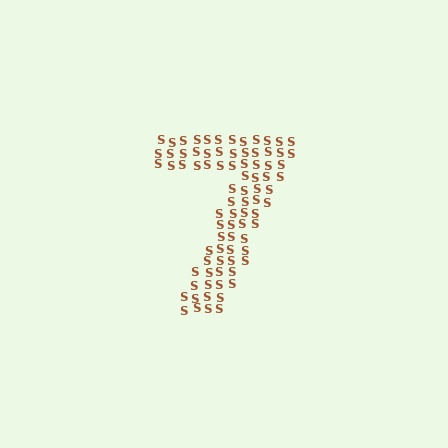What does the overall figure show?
The overall figure shows the digit 7.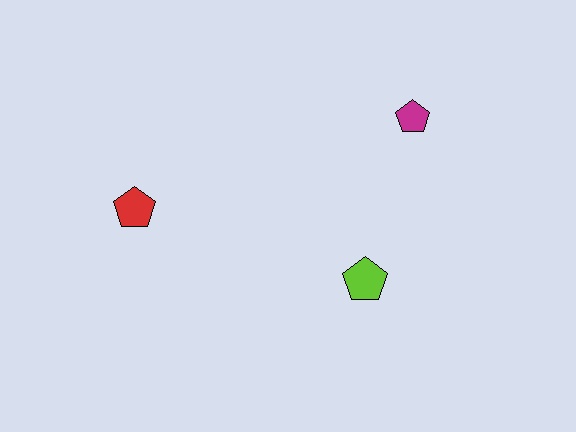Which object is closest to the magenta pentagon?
The lime pentagon is closest to the magenta pentagon.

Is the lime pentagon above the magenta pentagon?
No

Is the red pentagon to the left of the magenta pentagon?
Yes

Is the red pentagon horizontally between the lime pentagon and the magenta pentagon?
No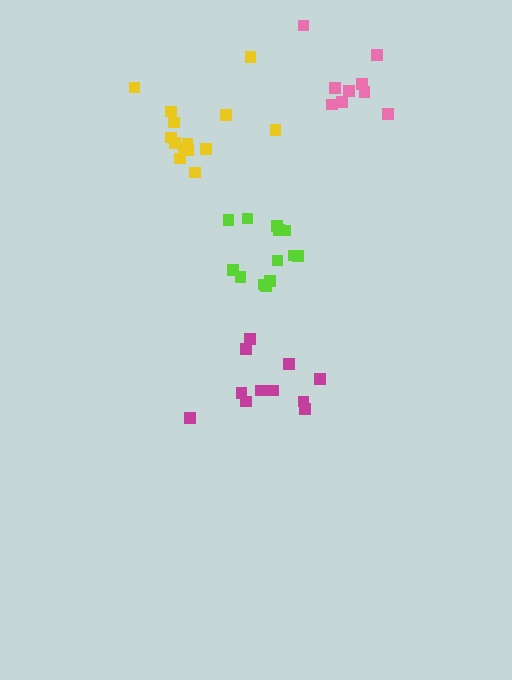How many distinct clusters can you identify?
There are 4 distinct clusters.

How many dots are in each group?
Group 1: 13 dots, Group 2: 14 dots, Group 3: 9 dots, Group 4: 11 dots (47 total).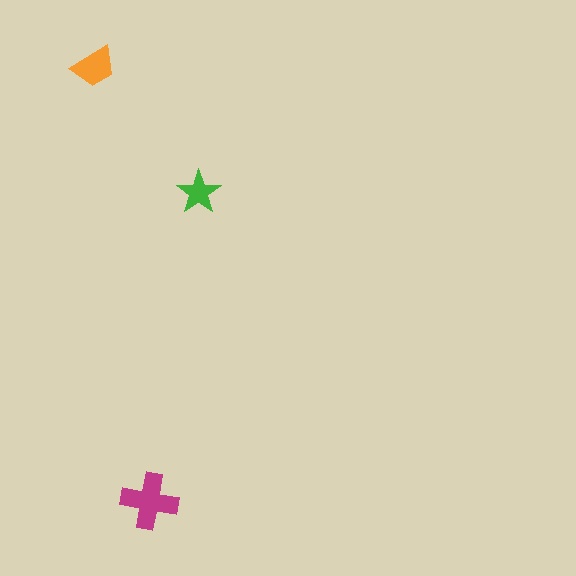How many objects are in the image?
There are 3 objects in the image.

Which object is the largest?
The magenta cross.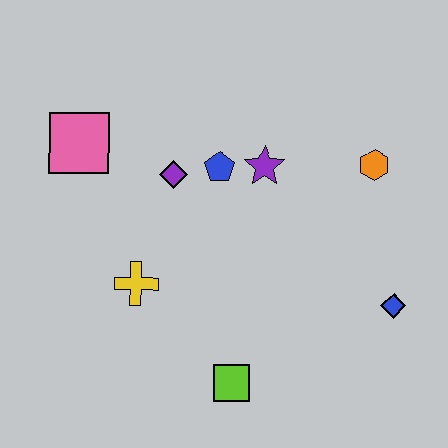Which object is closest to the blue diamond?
The orange hexagon is closest to the blue diamond.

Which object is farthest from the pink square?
The blue diamond is farthest from the pink square.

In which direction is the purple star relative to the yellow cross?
The purple star is to the right of the yellow cross.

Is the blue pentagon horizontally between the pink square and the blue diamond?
Yes